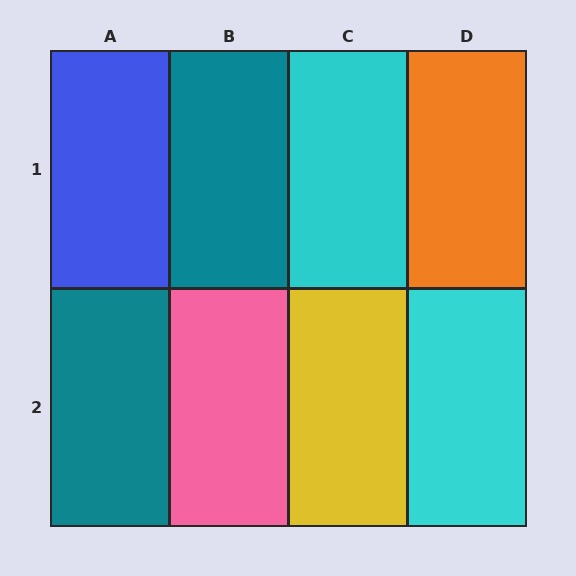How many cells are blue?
1 cell is blue.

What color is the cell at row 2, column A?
Teal.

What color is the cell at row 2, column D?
Cyan.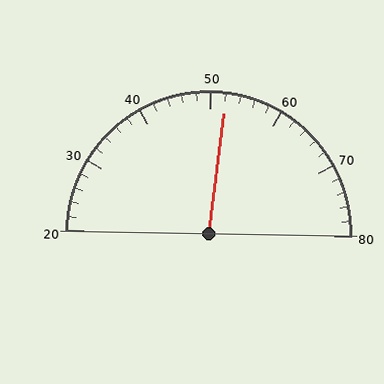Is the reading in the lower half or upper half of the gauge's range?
The reading is in the upper half of the range (20 to 80).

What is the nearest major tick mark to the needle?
The nearest major tick mark is 50.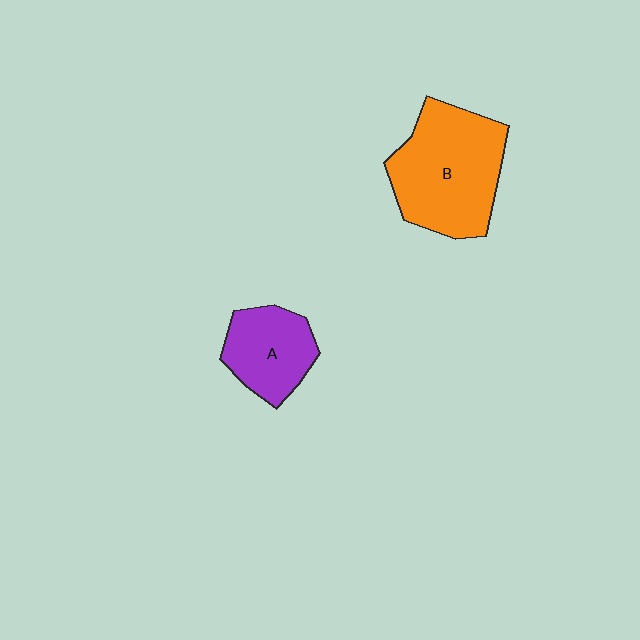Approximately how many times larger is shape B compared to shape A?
Approximately 1.8 times.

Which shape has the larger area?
Shape B (orange).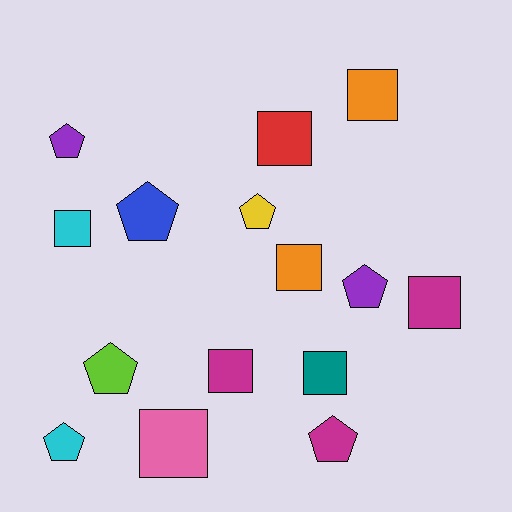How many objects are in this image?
There are 15 objects.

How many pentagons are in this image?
There are 7 pentagons.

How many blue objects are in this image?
There is 1 blue object.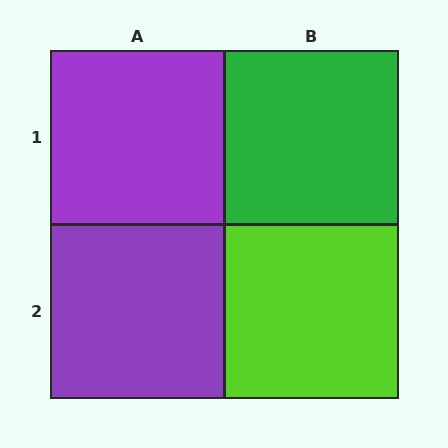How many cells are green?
1 cell is green.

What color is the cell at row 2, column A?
Purple.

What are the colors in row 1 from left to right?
Purple, green.